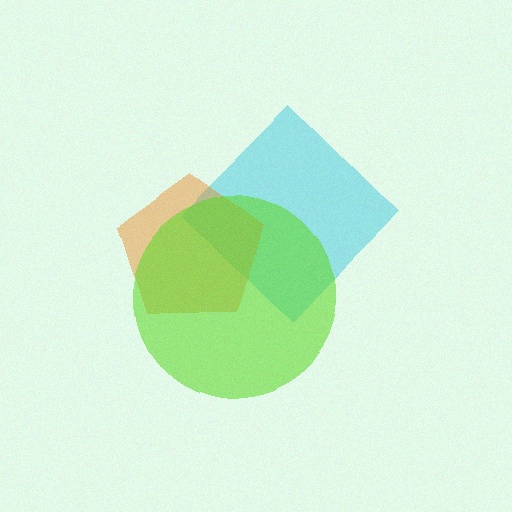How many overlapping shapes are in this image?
There are 3 overlapping shapes in the image.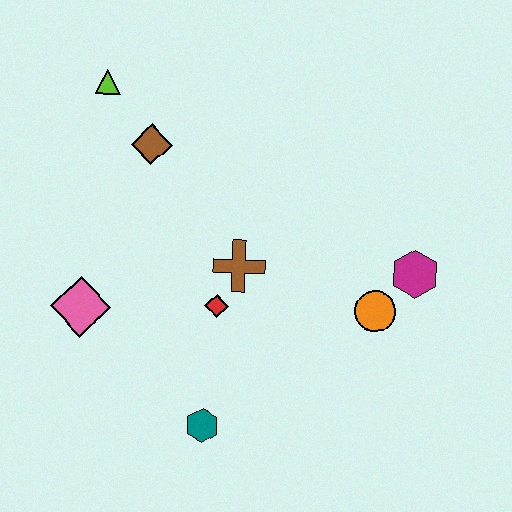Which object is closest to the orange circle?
The magenta hexagon is closest to the orange circle.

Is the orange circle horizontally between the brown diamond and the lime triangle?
No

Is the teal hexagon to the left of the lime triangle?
No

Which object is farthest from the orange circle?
The lime triangle is farthest from the orange circle.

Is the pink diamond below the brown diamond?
Yes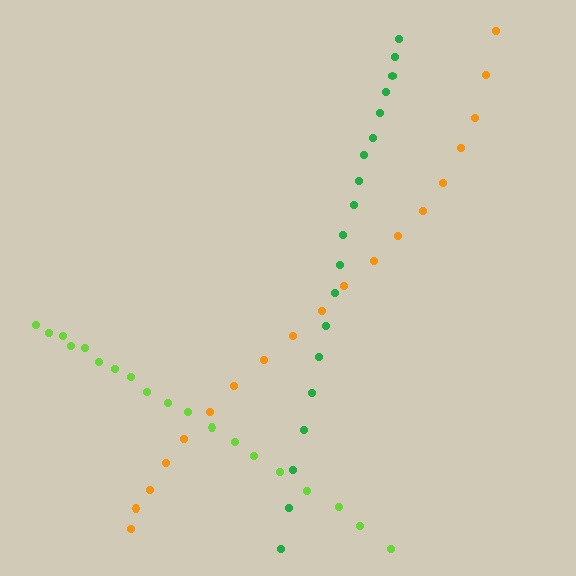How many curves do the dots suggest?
There are 3 distinct paths.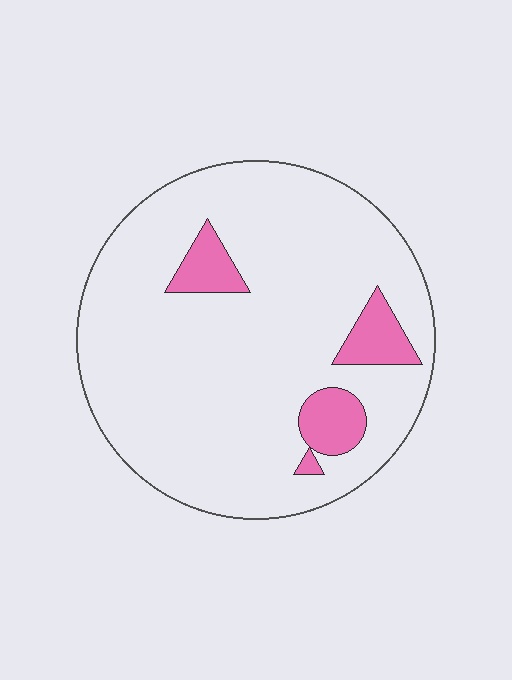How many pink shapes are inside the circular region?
4.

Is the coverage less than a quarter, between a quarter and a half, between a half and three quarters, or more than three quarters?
Less than a quarter.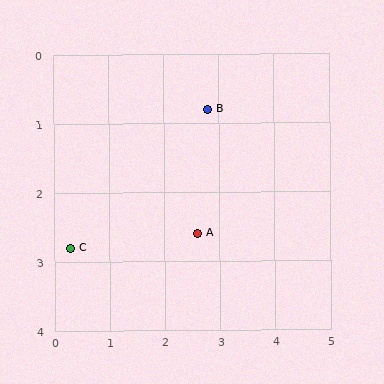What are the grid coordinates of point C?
Point C is at approximately (0.3, 2.8).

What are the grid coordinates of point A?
Point A is at approximately (2.6, 2.6).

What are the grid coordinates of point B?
Point B is at approximately (2.8, 0.8).